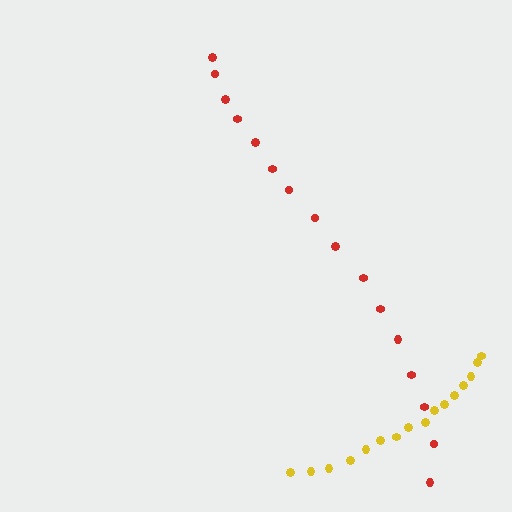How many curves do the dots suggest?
There are 2 distinct paths.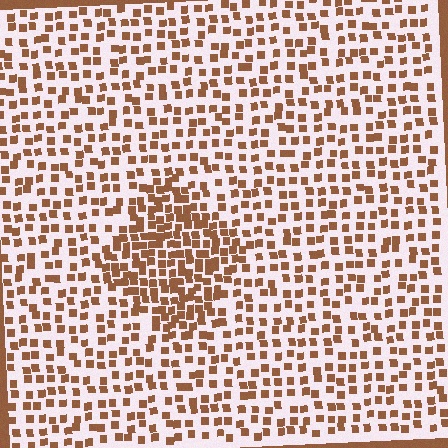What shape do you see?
I see a diamond.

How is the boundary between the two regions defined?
The boundary is defined by a change in element density (approximately 1.9x ratio). All elements are the same color, size, and shape.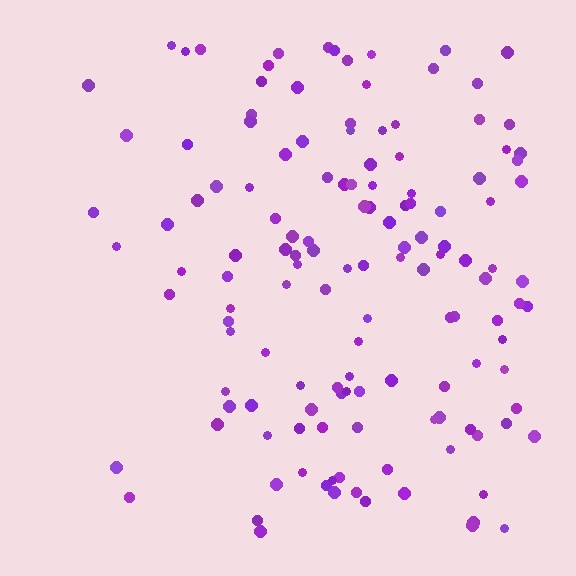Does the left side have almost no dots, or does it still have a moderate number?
Still a moderate number, just noticeably fewer than the right.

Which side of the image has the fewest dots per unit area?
The left.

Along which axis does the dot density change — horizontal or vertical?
Horizontal.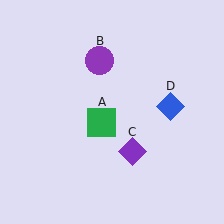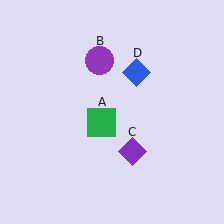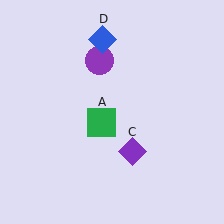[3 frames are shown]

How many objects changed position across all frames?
1 object changed position: blue diamond (object D).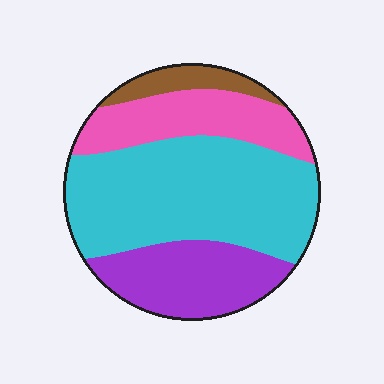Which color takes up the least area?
Brown, at roughly 5%.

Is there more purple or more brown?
Purple.